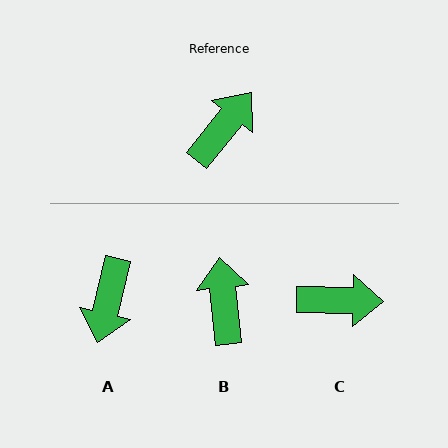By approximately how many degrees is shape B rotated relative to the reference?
Approximately 44 degrees counter-clockwise.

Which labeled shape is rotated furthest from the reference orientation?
A, about 155 degrees away.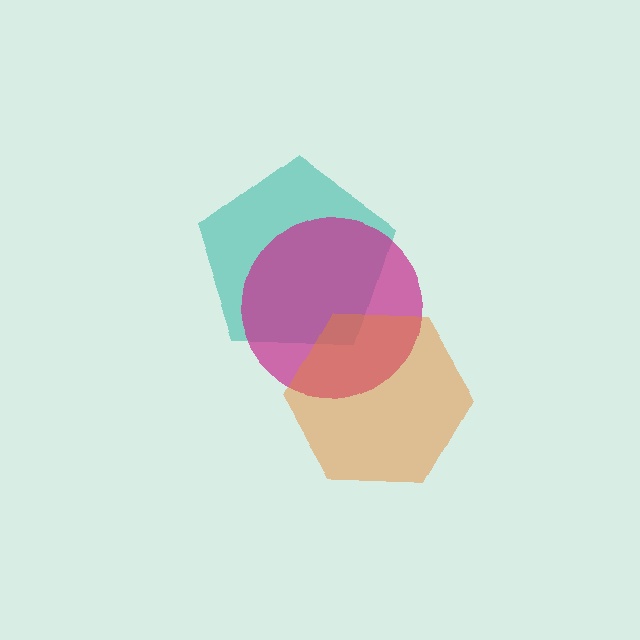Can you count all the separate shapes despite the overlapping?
Yes, there are 3 separate shapes.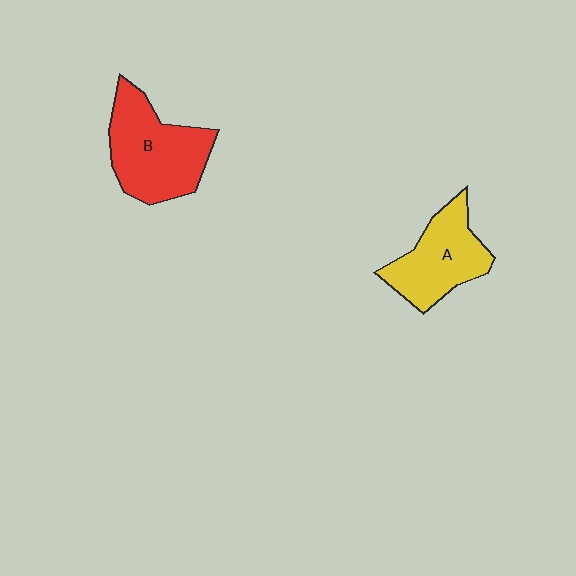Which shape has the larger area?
Shape B (red).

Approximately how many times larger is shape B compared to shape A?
Approximately 1.2 times.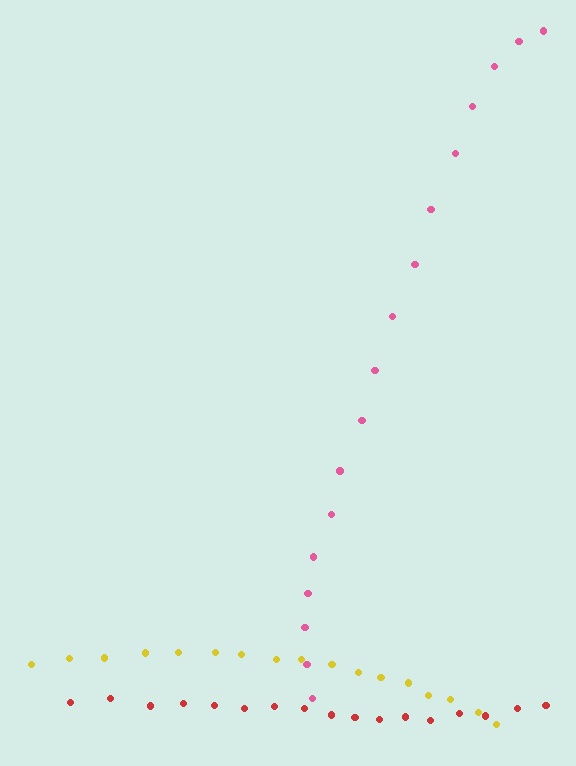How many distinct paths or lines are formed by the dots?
There are 3 distinct paths.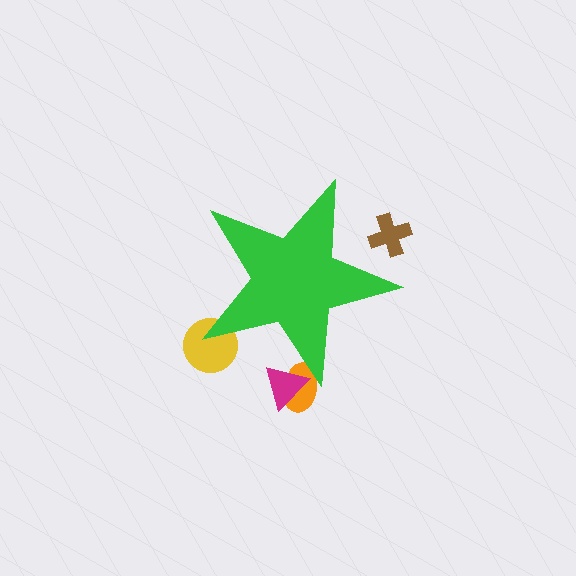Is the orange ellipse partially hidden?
Yes, the orange ellipse is partially hidden behind the green star.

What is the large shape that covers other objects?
A green star.